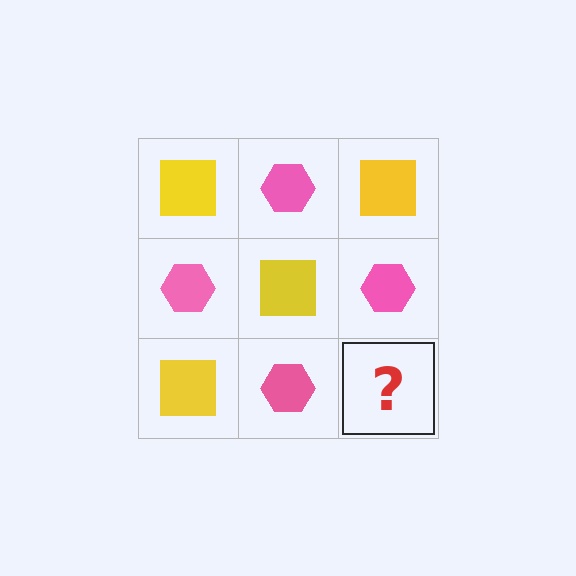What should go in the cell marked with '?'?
The missing cell should contain a yellow square.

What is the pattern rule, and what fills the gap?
The rule is that it alternates yellow square and pink hexagon in a checkerboard pattern. The gap should be filled with a yellow square.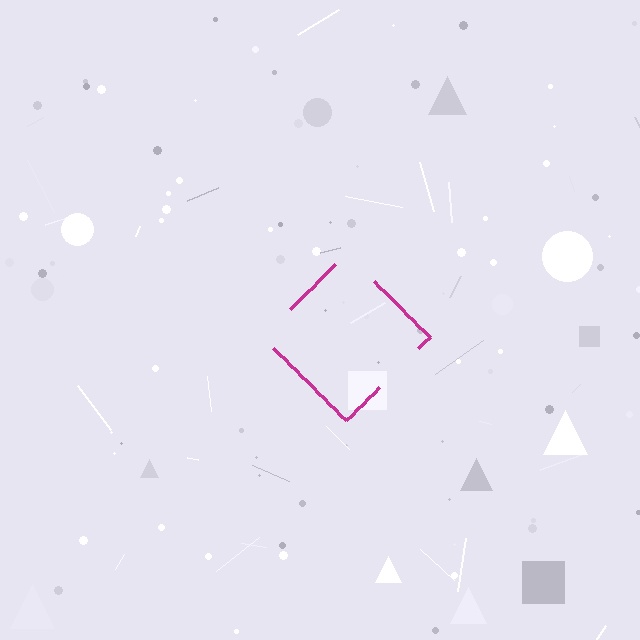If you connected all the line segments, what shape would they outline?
They would outline a diamond.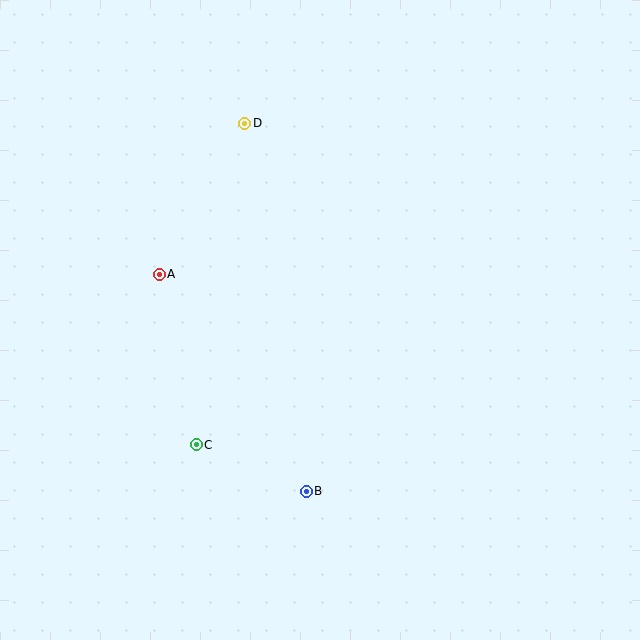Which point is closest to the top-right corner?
Point D is closest to the top-right corner.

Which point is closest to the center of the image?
Point A at (159, 274) is closest to the center.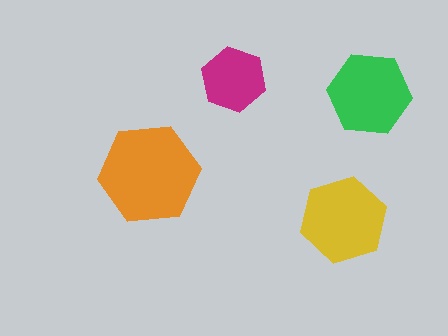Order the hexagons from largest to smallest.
the orange one, the yellow one, the green one, the magenta one.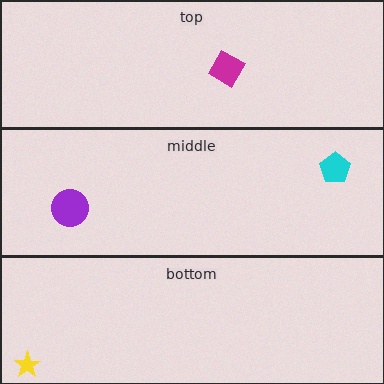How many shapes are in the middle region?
2.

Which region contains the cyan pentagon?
The middle region.